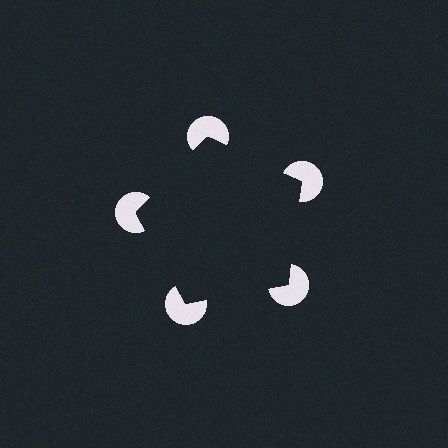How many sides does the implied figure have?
5 sides.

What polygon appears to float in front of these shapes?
An illusory pentagon — its edges are inferred from the aligned wedge cuts in the pac-man discs, not physically drawn.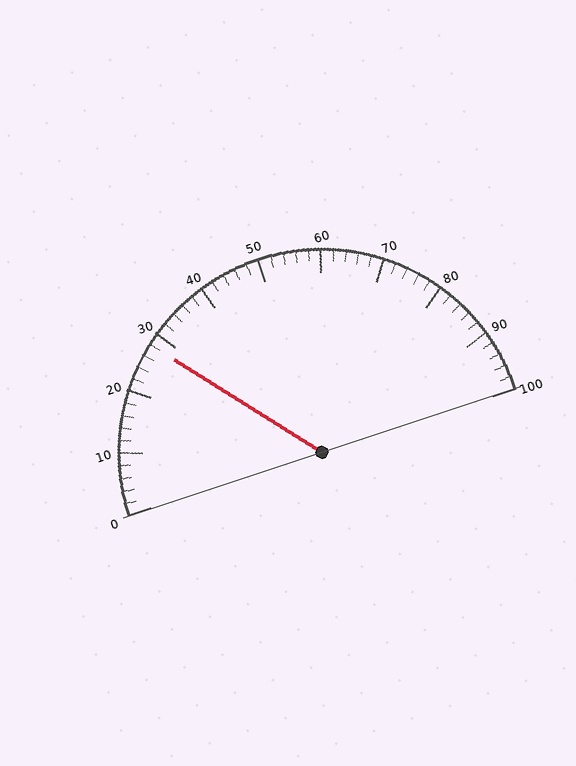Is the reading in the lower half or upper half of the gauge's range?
The reading is in the lower half of the range (0 to 100).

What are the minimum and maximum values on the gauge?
The gauge ranges from 0 to 100.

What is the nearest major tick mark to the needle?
The nearest major tick mark is 30.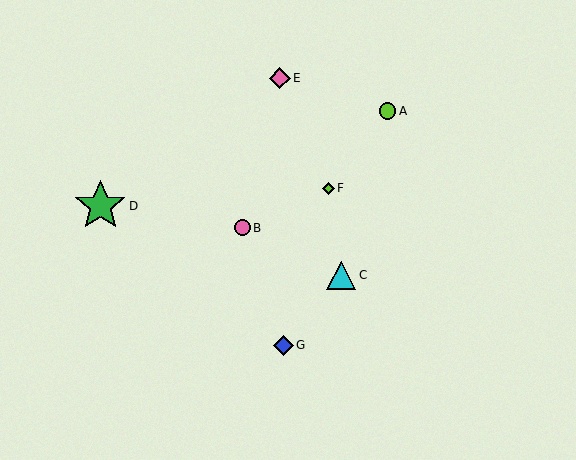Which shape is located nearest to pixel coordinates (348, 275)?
The cyan triangle (labeled C) at (341, 275) is nearest to that location.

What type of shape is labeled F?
Shape F is a lime diamond.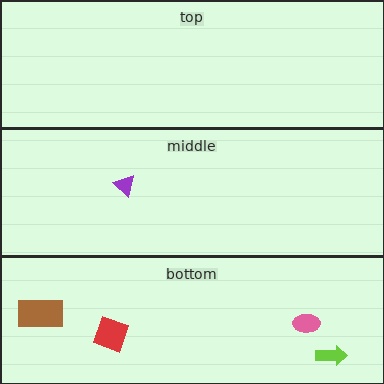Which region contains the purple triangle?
The middle region.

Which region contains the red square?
The bottom region.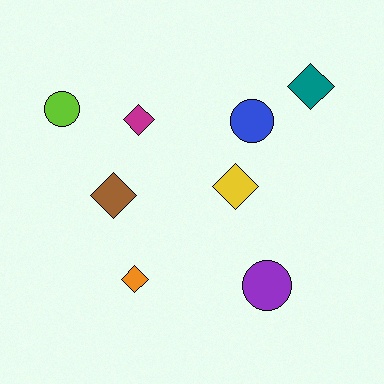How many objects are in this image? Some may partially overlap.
There are 8 objects.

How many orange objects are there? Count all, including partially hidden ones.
There is 1 orange object.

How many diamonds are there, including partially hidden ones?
There are 5 diamonds.